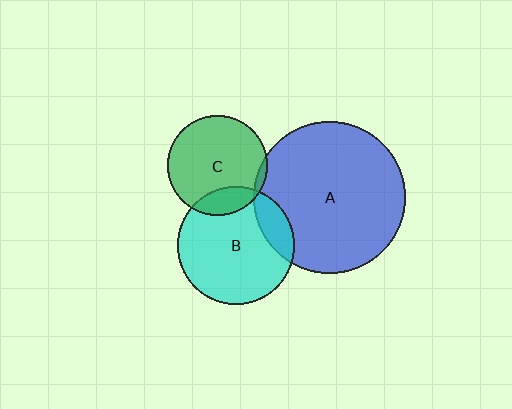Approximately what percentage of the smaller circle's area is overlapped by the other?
Approximately 15%.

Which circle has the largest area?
Circle A (blue).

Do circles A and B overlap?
Yes.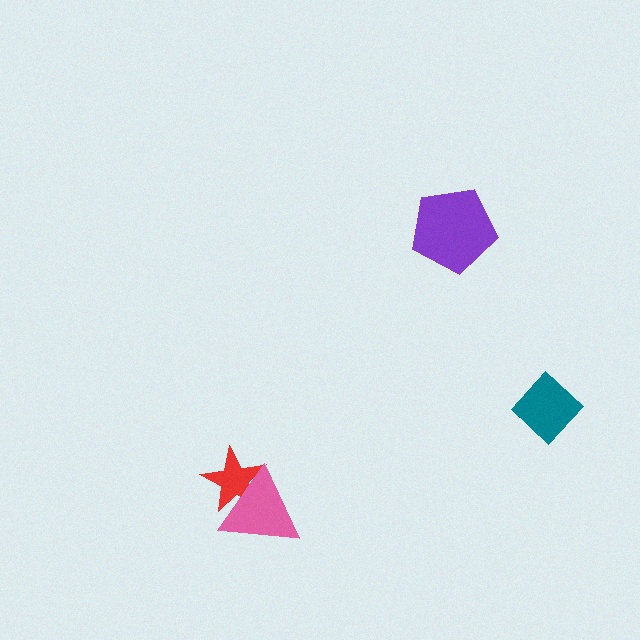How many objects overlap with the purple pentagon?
0 objects overlap with the purple pentagon.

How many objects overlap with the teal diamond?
0 objects overlap with the teal diamond.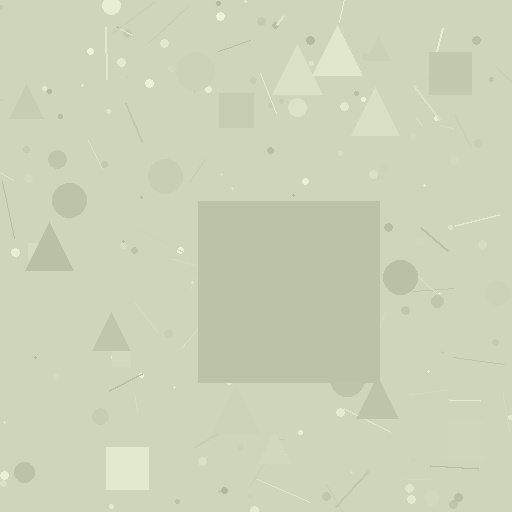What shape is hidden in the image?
A square is hidden in the image.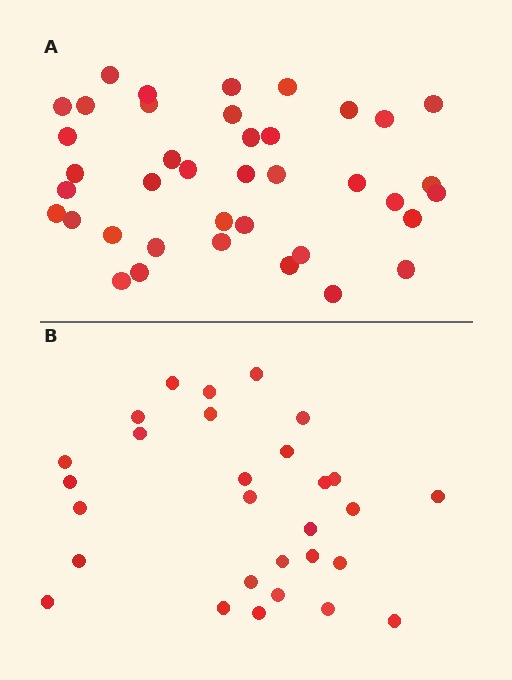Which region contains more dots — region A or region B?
Region A (the top region) has more dots.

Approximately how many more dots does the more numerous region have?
Region A has roughly 10 or so more dots than region B.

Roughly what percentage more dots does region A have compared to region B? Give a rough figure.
About 35% more.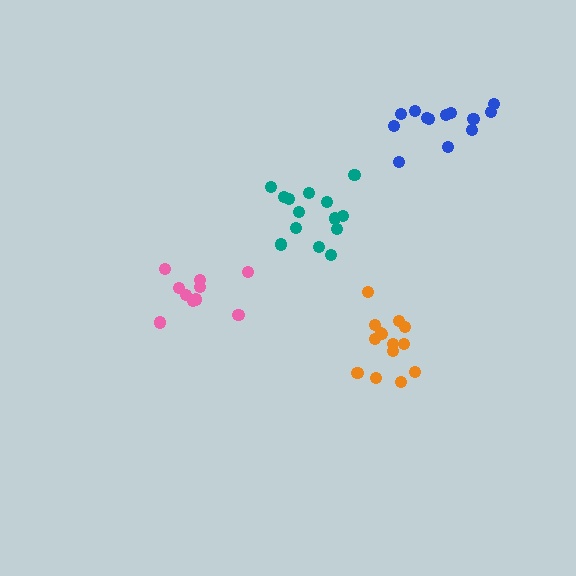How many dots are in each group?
Group 1: 14 dots, Group 2: 10 dots, Group 3: 13 dots, Group 4: 15 dots (52 total).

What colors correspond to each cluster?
The clusters are colored: teal, pink, blue, orange.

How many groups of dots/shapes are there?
There are 4 groups.